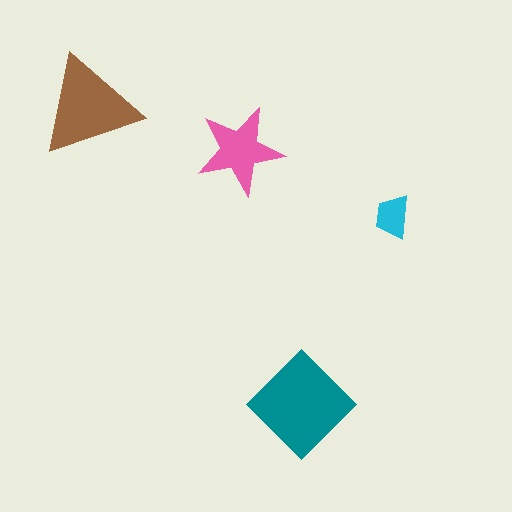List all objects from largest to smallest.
The teal diamond, the brown triangle, the pink star, the cyan trapezoid.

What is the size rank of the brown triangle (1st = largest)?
2nd.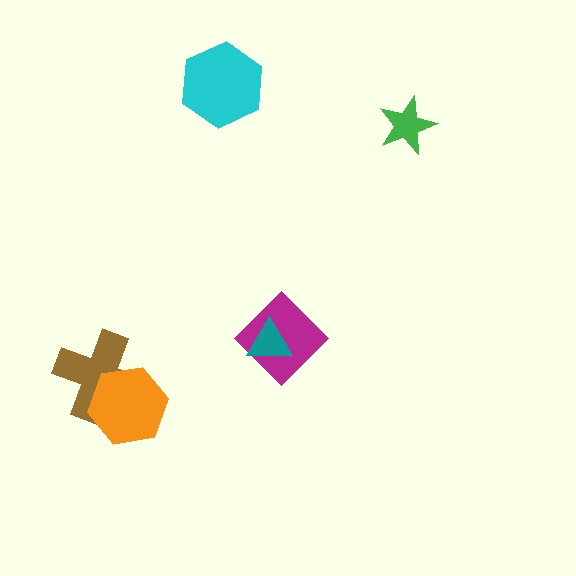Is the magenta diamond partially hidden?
Yes, it is partially covered by another shape.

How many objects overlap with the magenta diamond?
1 object overlaps with the magenta diamond.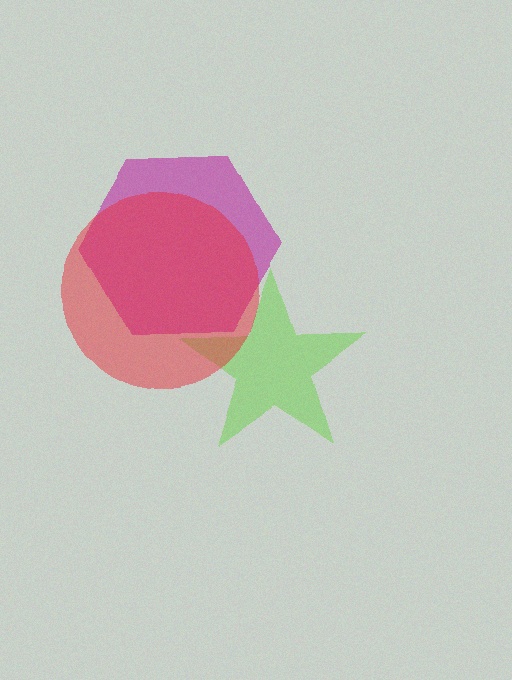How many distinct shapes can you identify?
There are 3 distinct shapes: a magenta hexagon, a lime star, a red circle.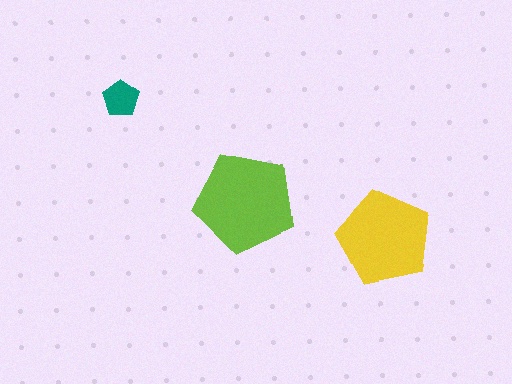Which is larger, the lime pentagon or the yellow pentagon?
The lime one.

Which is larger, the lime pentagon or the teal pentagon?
The lime one.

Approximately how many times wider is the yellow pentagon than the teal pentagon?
About 2.5 times wider.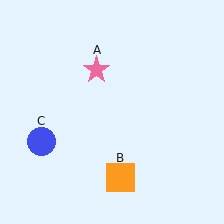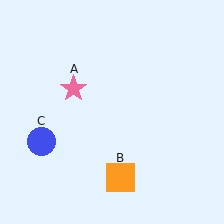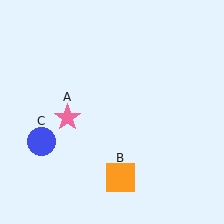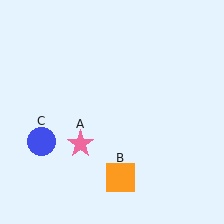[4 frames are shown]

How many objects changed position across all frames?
1 object changed position: pink star (object A).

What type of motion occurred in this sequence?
The pink star (object A) rotated counterclockwise around the center of the scene.